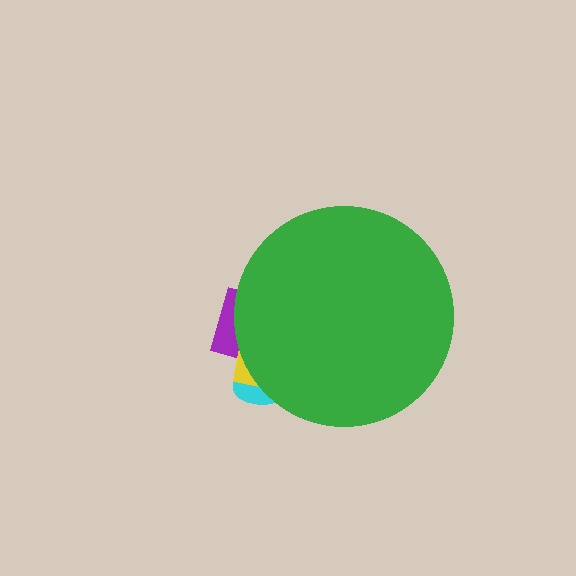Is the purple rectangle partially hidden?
Yes, the purple rectangle is partially hidden behind the green circle.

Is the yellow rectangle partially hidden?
Yes, the yellow rectangle is partially hidden behind the green circle.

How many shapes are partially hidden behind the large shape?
3 shapes are partially hidden.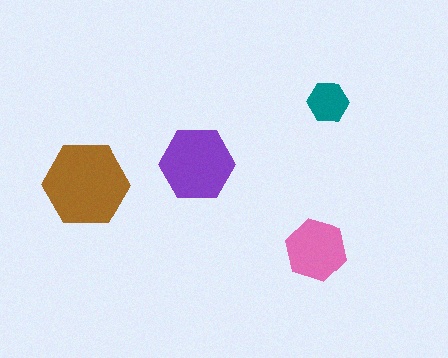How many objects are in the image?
There are 4 objects in the image.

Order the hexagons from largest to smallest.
the brown one, the purple one, the pink one, the teal one.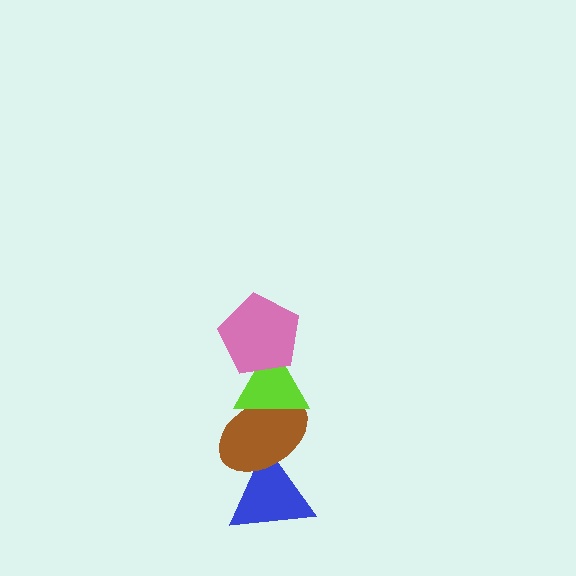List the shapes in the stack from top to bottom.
From top to bottom: the pink pentagon, the lime triangle, the brown ellipse, the blue triangle.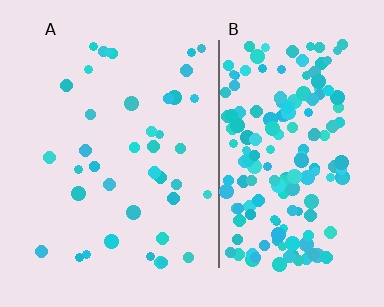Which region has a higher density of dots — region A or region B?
B (the right).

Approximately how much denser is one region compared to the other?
Approximately 4.7× — region B over region A.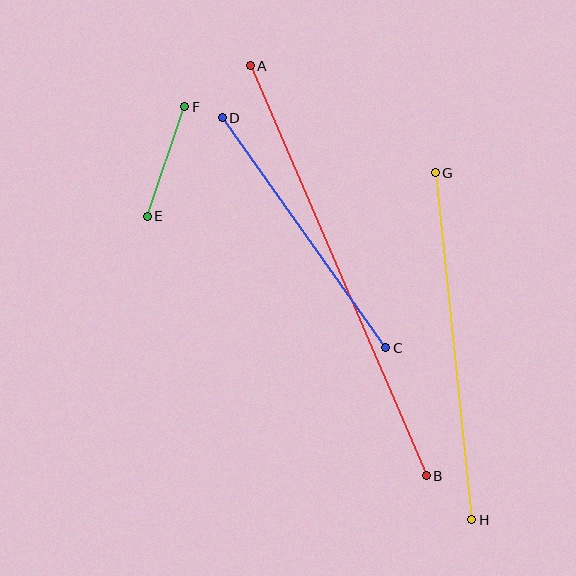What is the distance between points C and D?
The distance is approximately 282 pixels.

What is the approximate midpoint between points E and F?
The midpoint is at approximately (166, 162) pixels.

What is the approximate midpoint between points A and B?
The midpoint is at approximately (338, 271) pixels.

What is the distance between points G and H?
The distance is approximately 349 pixels.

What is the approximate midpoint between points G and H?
The midpoint is at approximately (454, 346) pixels.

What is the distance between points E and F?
The distance is approximately 116 pixels.